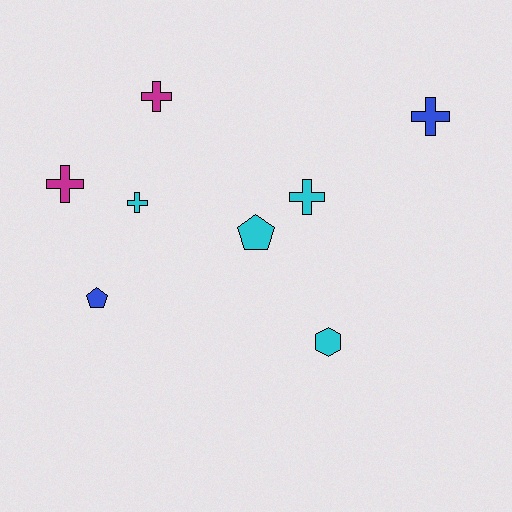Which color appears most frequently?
Cyan, with 4 objects.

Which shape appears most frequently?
Cross, with 5 objects.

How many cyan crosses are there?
There are 2 cyan crosses.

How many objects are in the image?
There are 8 objects.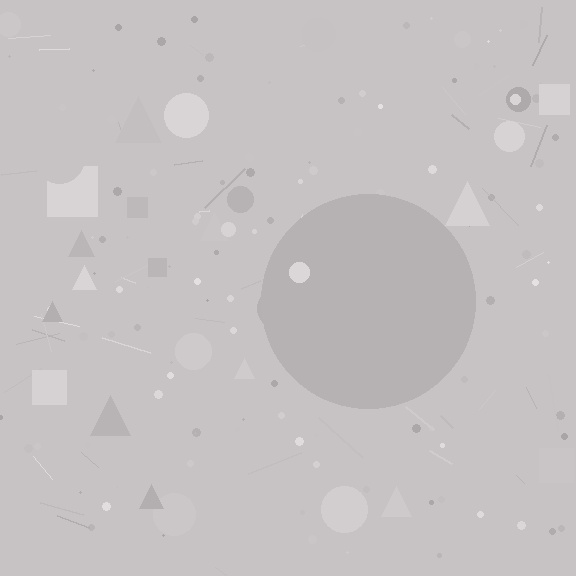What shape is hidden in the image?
A circle is hidden in the image.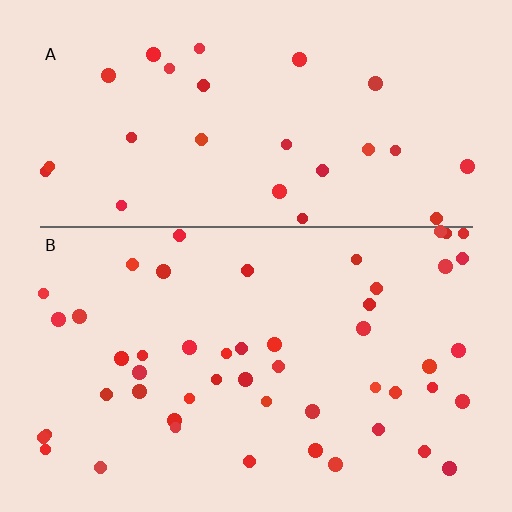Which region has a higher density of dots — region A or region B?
B (the bottom).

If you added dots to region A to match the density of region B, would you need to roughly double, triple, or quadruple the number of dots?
Approximately double.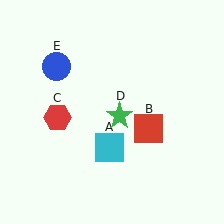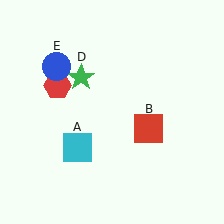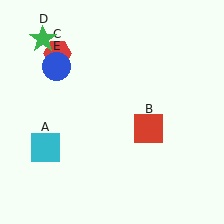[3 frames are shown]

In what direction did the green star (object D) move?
The green star (object D) moved up and to the left.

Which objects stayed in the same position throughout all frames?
Red square (object B) and blue circle (object E) remained stationary.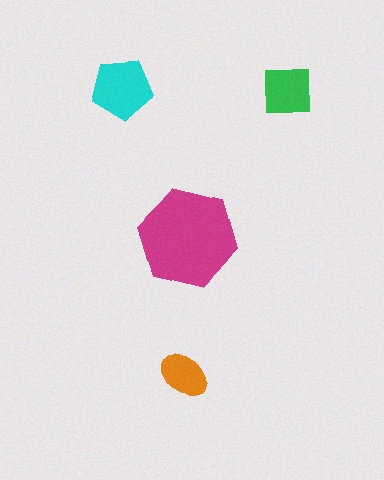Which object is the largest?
The magenta hexagon.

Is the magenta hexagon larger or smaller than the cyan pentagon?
Larger.